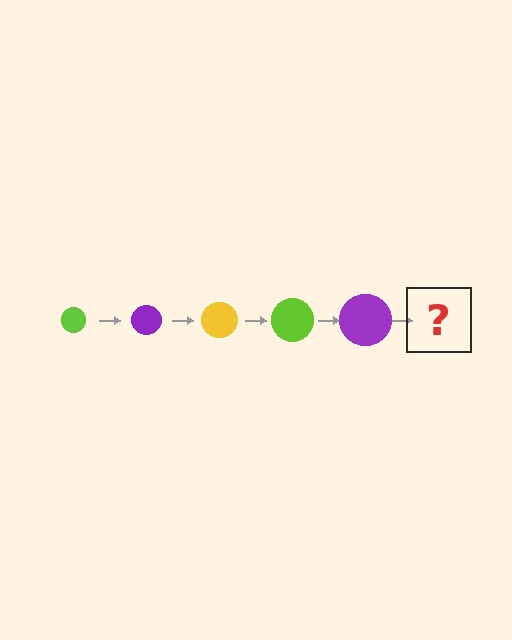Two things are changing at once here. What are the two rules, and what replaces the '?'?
The two rules are that the circle grows larger each step and the color cycles through lime, purple, and yellow. The '?' should be a yellow circle, larger than the previous one.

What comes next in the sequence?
The next element should be a yellow circle, larger than the previous one.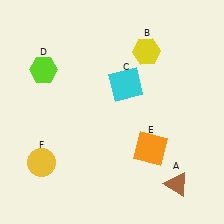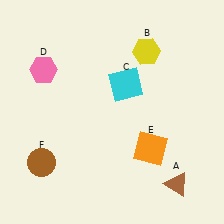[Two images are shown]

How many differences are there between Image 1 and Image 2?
There are 2 differences between the two images.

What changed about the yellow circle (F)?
In Image 1, F is yellow. In Image 2, it changed to brown.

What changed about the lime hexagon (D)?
In Image 1, D is lime. In Image 2, it changed to pink.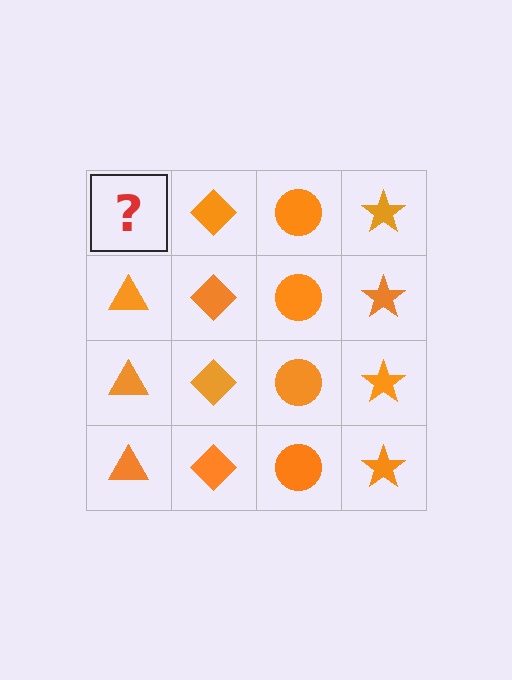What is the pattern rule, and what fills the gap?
The rule is that each column has a consistent shape. The gap should be filled with an orange triangle.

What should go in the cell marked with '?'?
The missing cell should contain an orange triangle.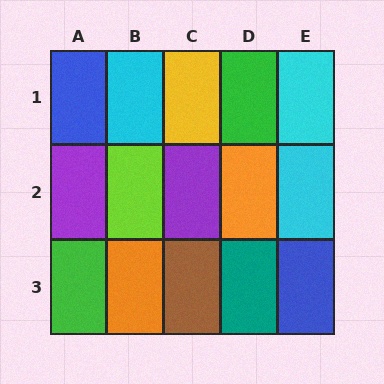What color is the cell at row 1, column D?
Green.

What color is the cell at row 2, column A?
Purple.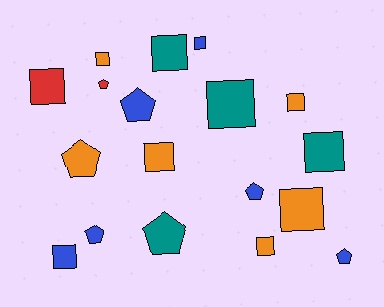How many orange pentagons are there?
There is 1 orange pentagon.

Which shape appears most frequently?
Square, with 11 objects.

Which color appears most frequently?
Blue, with 6 objects.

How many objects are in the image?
There are 18 objects.